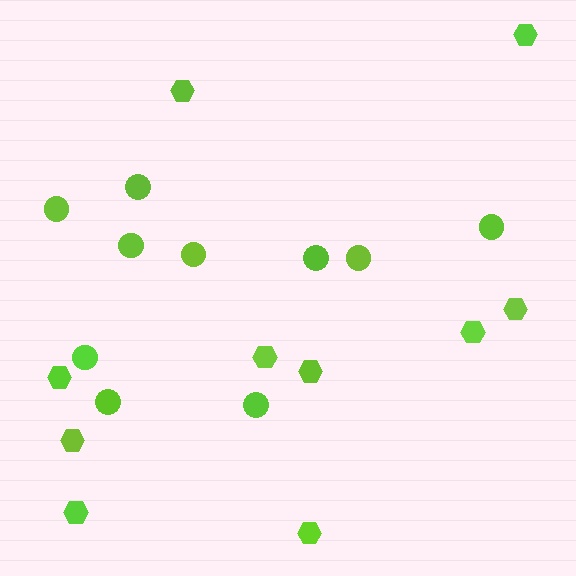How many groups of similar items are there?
There are 2 groups: one group of hexagons (10) and one group of circles (10).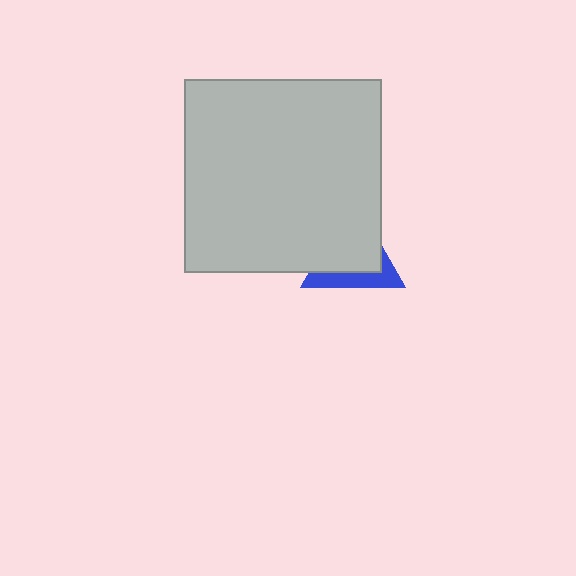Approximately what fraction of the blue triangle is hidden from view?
Roughly 67% of the blue triangle is hidden behind the light gray rectangle.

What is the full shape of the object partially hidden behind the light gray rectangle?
The partially hidden object is a blue triangle.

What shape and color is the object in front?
The object in front is a light gray rectangle.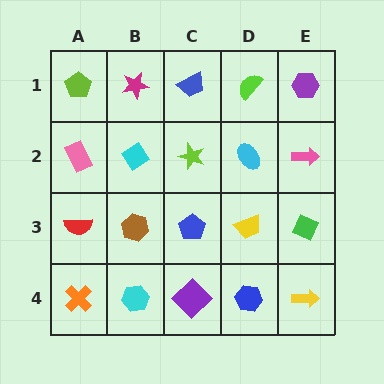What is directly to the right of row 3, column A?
A brown hexagon.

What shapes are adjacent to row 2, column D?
A lime semicircle (row 1, column D), a yellow trapezoid (row 3, column D), a lime star (row 2, column C), a pink arrow (row 2, column E).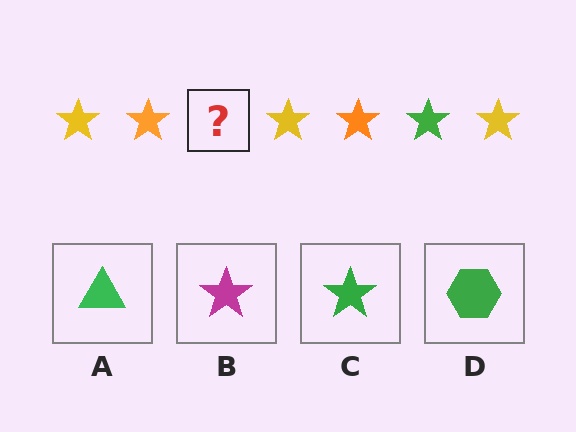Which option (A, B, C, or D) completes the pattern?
C.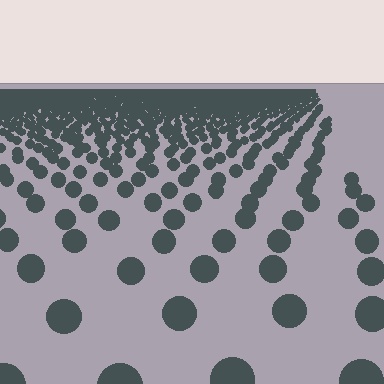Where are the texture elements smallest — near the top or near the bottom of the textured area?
Near the top.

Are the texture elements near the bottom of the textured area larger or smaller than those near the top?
Larger. Near the bottom, elements are closer to the viewer and appear at a bigger on-screen size.